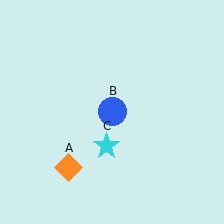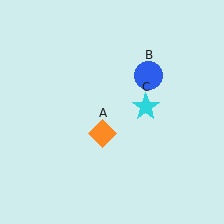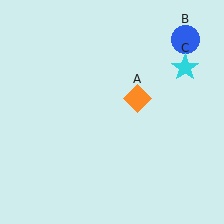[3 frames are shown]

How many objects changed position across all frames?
3 objects changed position: orange diamond (object A), blue circle (object B), cyan star (object C).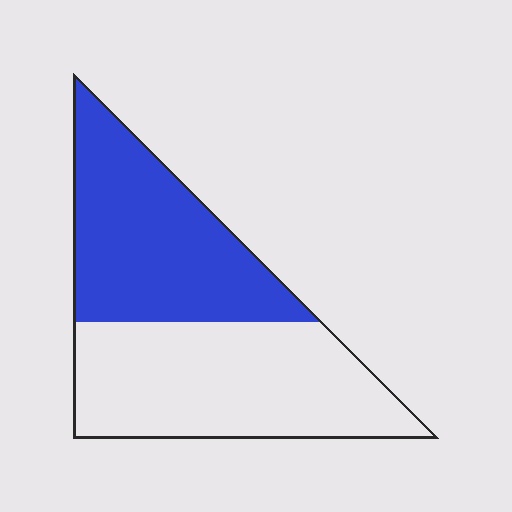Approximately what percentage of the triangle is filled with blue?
Approximately 45%.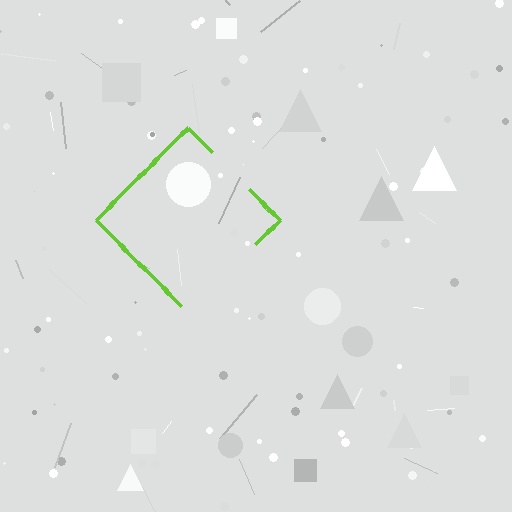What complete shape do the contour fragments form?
The contour fragments form a diamond.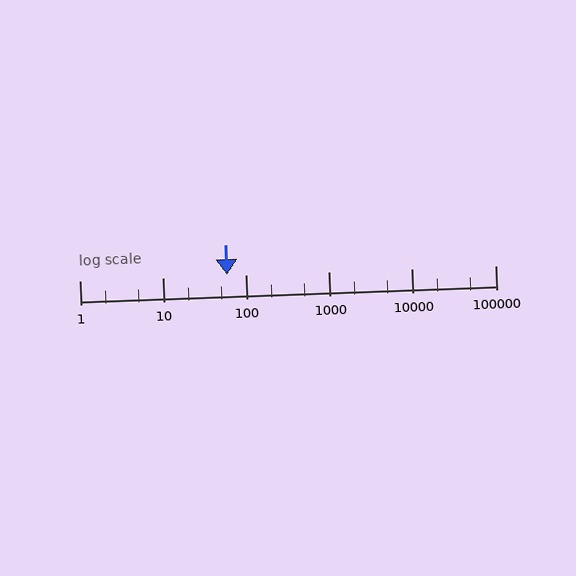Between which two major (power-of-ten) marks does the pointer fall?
The pointer is between 10 and 100.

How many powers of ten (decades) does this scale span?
The scale spans 5 decades, from 1 to 100000.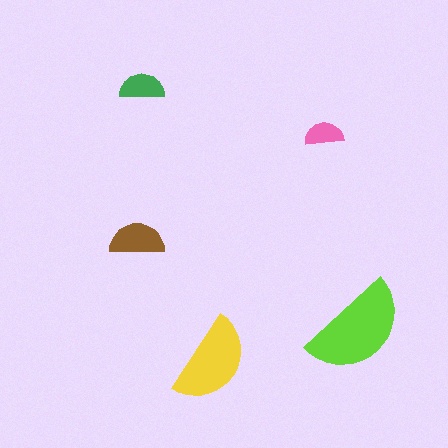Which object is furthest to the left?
The brown semicircle is leftmost.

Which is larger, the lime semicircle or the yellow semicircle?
The lime one.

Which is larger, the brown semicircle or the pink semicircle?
The brown one.